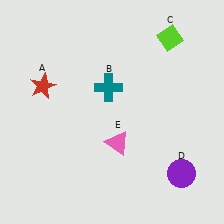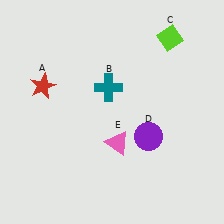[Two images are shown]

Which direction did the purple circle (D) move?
The purple circle (D) moved up.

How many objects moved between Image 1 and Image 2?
1 object moved between the two images.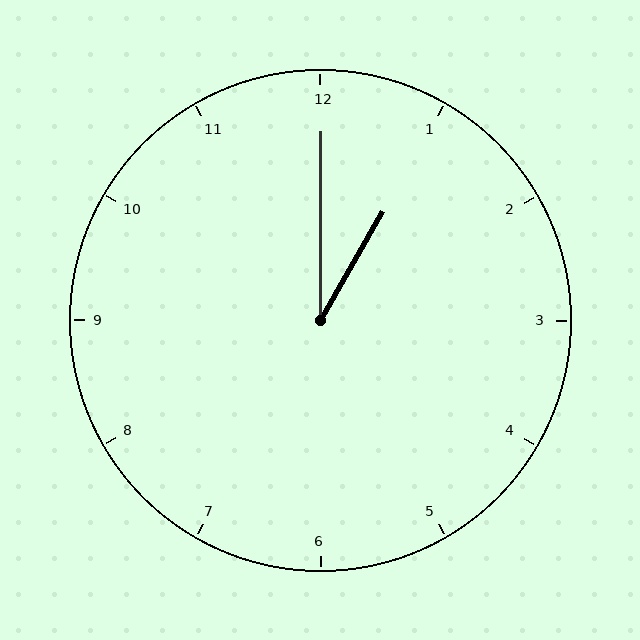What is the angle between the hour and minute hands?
Approximately 30 degrees.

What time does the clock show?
1:00.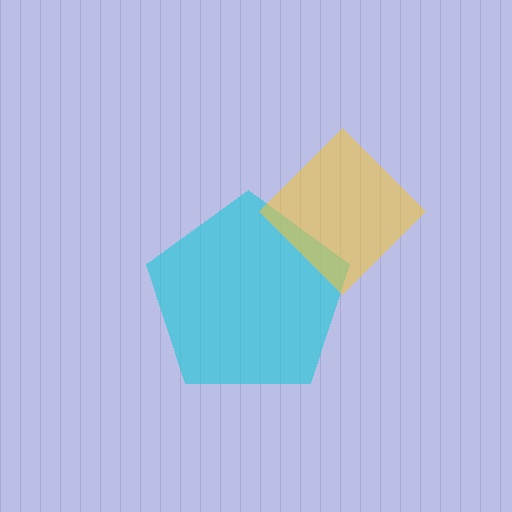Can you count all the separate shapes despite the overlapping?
Yes, there are 2 separate shapes.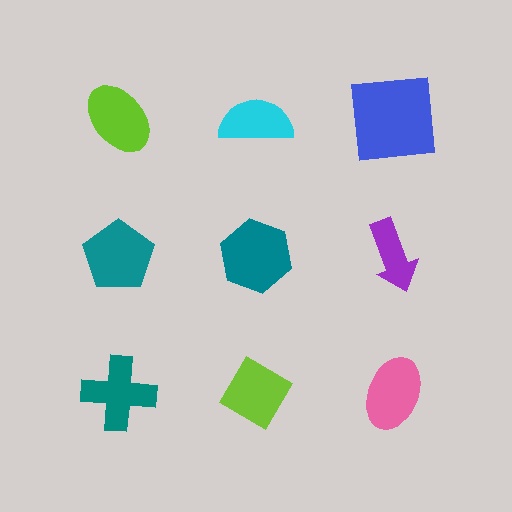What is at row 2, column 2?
A teal hexagon.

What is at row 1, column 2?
A cyan semicircle.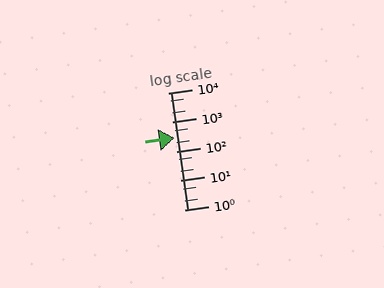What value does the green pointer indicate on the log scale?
The pointer indicates approximately 280.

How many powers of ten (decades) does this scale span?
The scale spans 4 decades, from 1 to 10000.